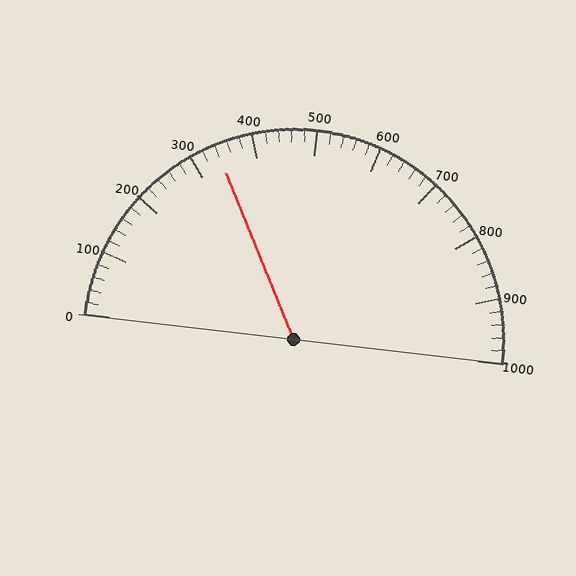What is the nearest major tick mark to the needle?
The nearest major tick mark is 300.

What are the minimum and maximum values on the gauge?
The gauge ranges from 0 to 1000.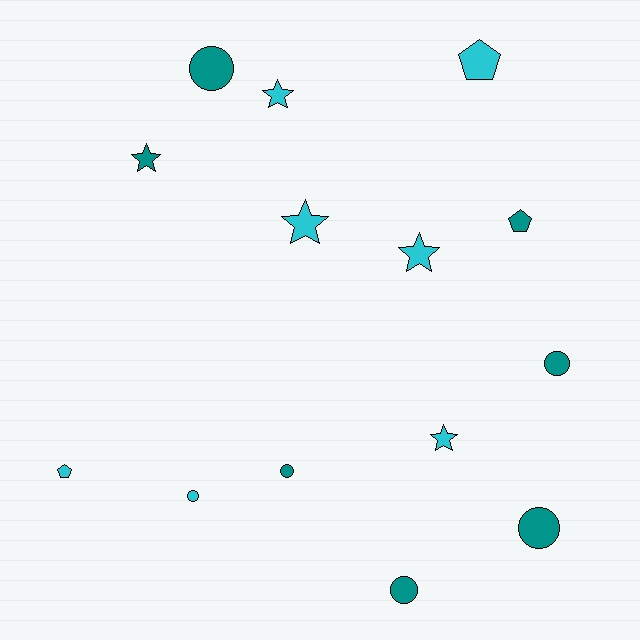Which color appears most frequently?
Cyan, with 7 objects.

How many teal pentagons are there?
There is 1 teal pentagon.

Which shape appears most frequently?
Circle, with 6 objects.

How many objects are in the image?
There are 14 objects.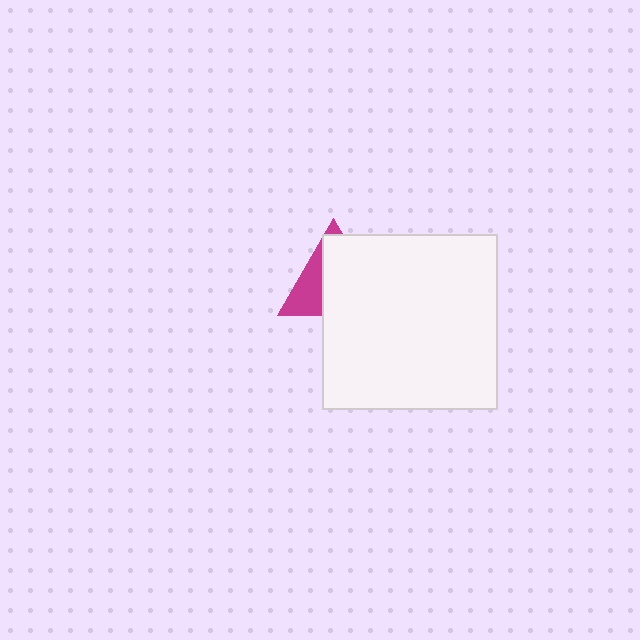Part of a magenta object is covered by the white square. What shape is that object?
It is a triangle.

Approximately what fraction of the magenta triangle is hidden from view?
Roughly 66% of the magenta triangle is hidden behind the white square.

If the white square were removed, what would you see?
You would see the complete magenta triangle.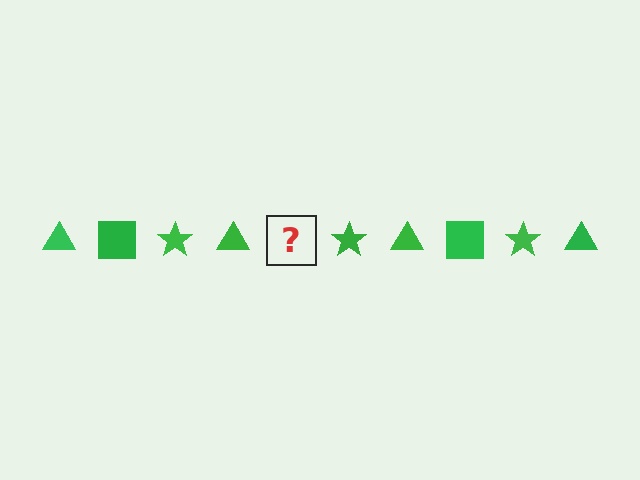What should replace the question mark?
The question mark should be replaced with a green square.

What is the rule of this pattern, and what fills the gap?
The rule is that the pattern cycles through triangle, square, star shapes in green. The gap should be filled with a green square.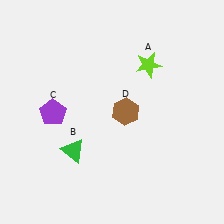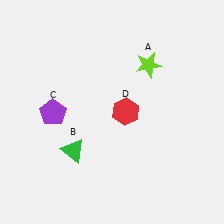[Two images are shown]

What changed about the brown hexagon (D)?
In Image 1, D is brown. In Image 2, it changed to red.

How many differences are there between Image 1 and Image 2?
There is 1 difference between the two images.